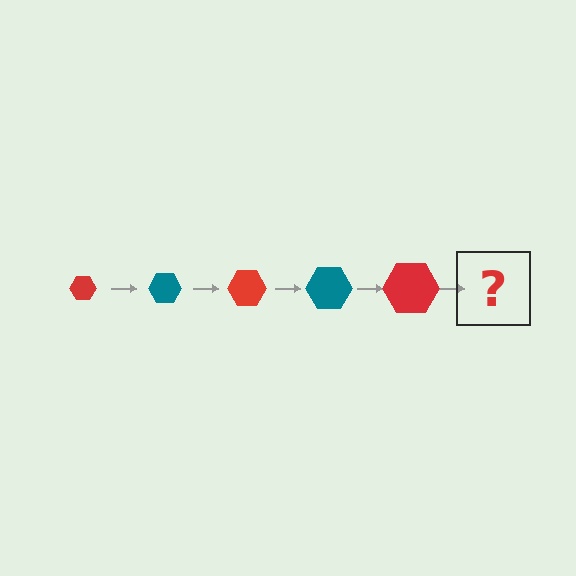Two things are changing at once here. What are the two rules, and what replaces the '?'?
The two rules are that the hexagon grows larger each step and the color cycles through red and teal. The '?' should be a teal hexagon, larger than the previous one.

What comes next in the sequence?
The next element should be a teal hexagon, larger than the previous one.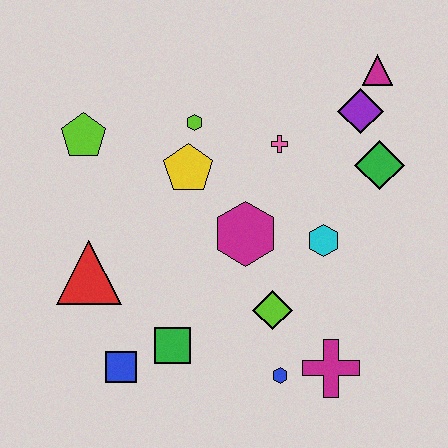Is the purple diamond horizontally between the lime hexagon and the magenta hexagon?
No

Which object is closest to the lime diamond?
The blue hexagon is closest to the lime diamond.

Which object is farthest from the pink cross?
The blue square is farthest from the pink cross.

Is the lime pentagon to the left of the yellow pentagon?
Yes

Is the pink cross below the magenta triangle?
Yes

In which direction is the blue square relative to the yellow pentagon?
The blue square is below the yellow pentagon.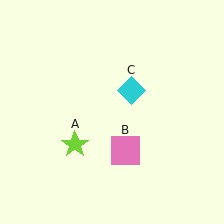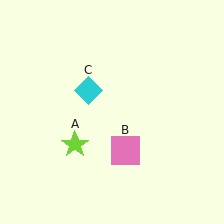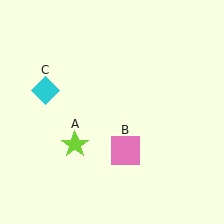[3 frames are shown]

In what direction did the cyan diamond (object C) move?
The cyan diamond (object C) moved left.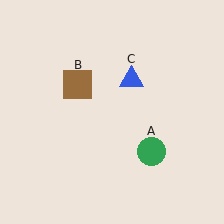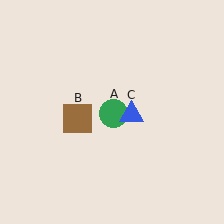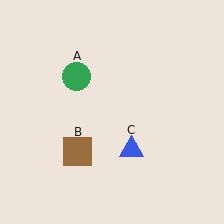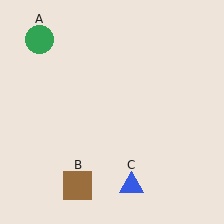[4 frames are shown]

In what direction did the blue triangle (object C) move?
The blue triangle (object C) moved down.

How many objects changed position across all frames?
3 objects changed position: green circle (object A), brown square (object B), blue triangle (object C).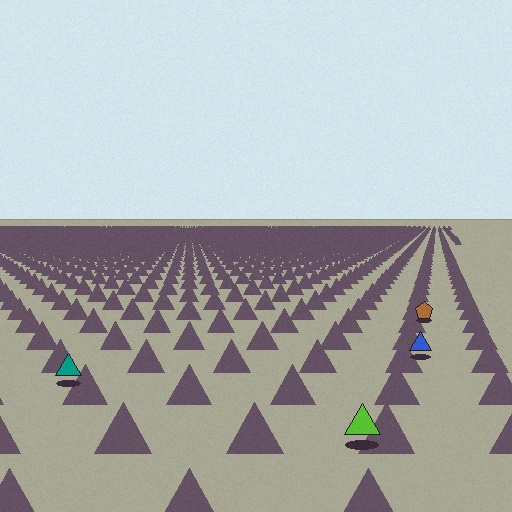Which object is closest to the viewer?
The lime triangle is closest. The texture marks near it are larger and more spread out.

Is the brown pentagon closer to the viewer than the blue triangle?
No. The blue triangle is closer — you can tell from the texture gradient: the ground texture is coarser near it.